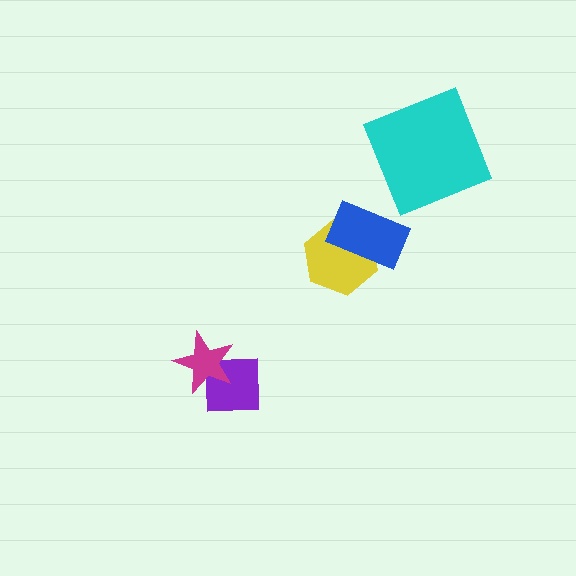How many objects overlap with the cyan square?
0 objects overlap with the cyan square.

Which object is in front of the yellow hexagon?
The blue rectangle is in front of the yellow hexagon.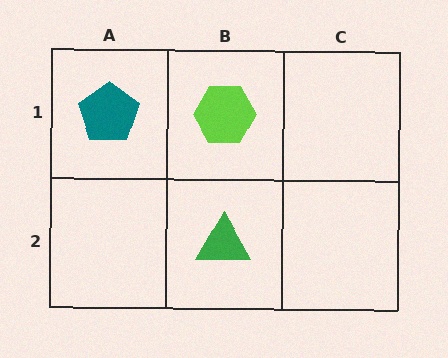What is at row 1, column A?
A teal pentagon.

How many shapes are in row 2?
1 shape.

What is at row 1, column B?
A lime hexagon.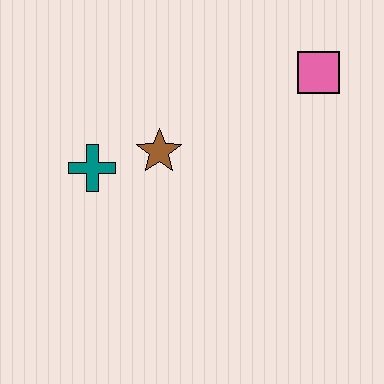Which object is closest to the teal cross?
The brown star is closest to the teal cross.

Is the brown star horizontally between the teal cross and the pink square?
Yes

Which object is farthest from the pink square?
The teal cross is farthest from the pink square.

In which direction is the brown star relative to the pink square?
The brown star is to the left of the pink square.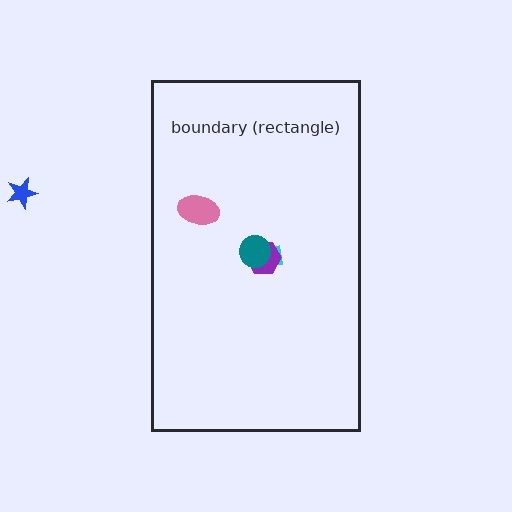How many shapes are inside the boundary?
4 inside, 1 outside.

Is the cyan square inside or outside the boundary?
Inside.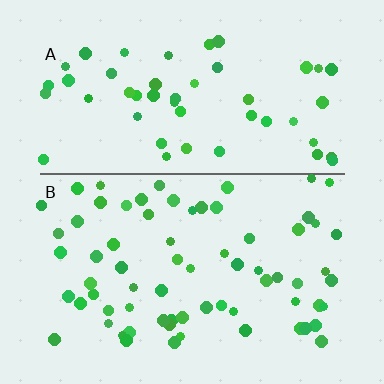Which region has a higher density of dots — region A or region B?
B (the bottom).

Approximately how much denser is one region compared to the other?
Approximately 1.4× — region B over region A.